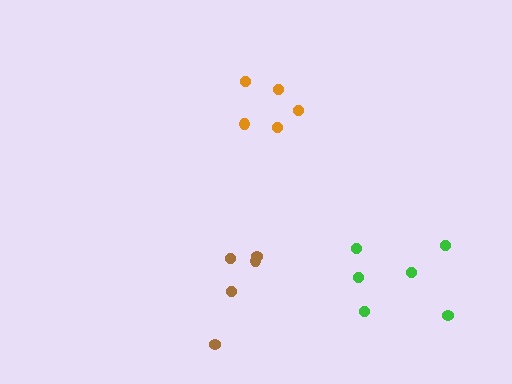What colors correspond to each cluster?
The clusters are colored: orange, green, brown.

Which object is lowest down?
The brown cluster is bottommost.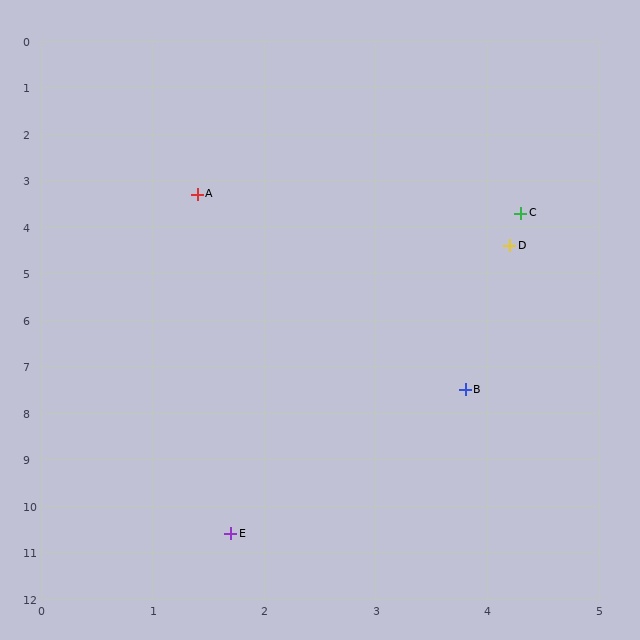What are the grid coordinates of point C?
Point C is at approximately (4.3, 3.7).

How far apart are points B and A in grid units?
Points B and A are about 4.8 grid units apart.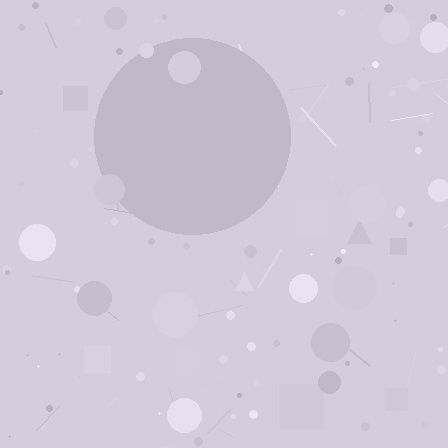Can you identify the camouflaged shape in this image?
The camouflaged shape is a circle.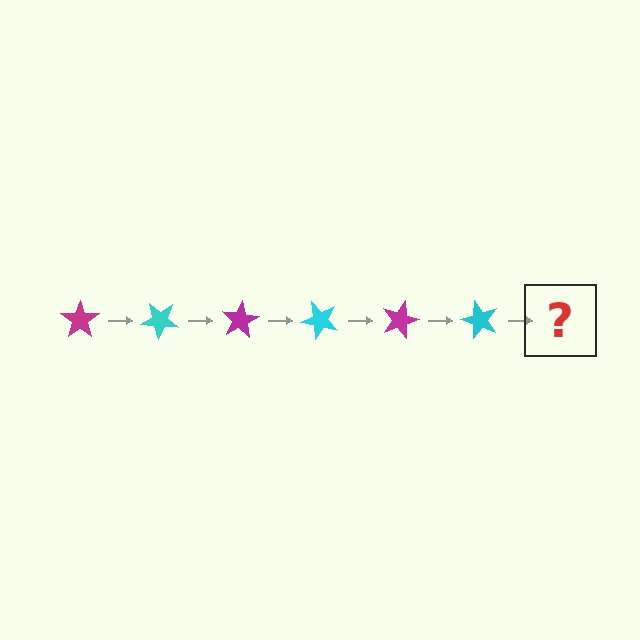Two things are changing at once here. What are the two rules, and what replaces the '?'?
The two rules are that it rotates 40 degrees each step and the color cycles through magenta and cyan. The '?' should be a magenta star, rotated 240 degrees from the start.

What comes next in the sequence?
The next element should be a magenta star, rotated 240 degrees from the start.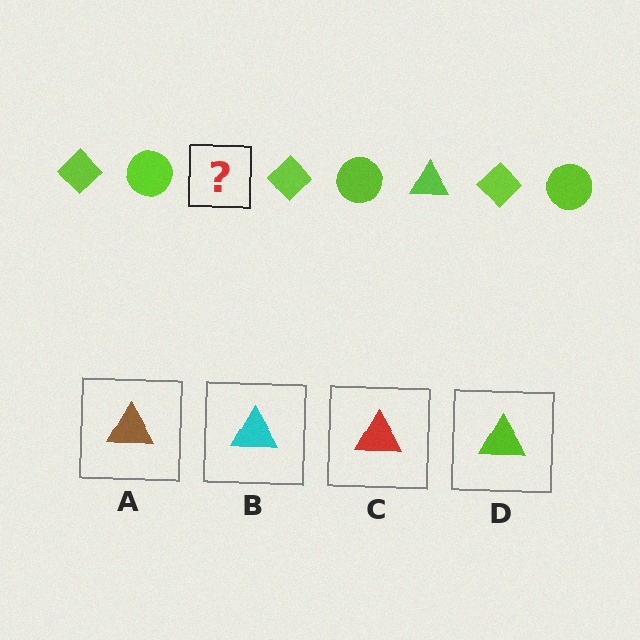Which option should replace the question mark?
Option D.